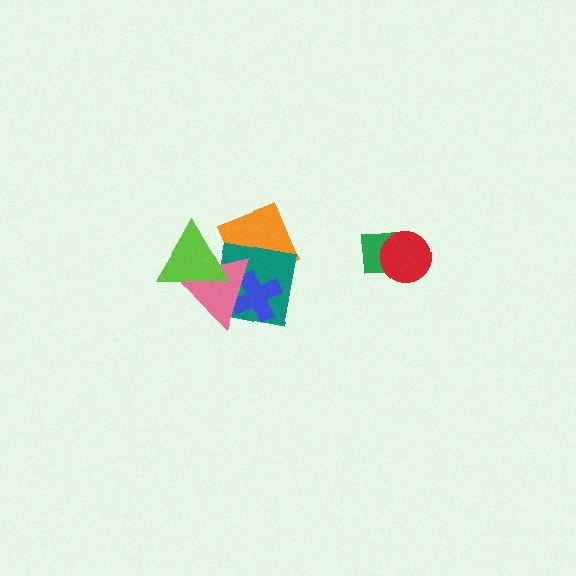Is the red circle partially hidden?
No, no other shape covers it.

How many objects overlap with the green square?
1 object overlaps with the green square.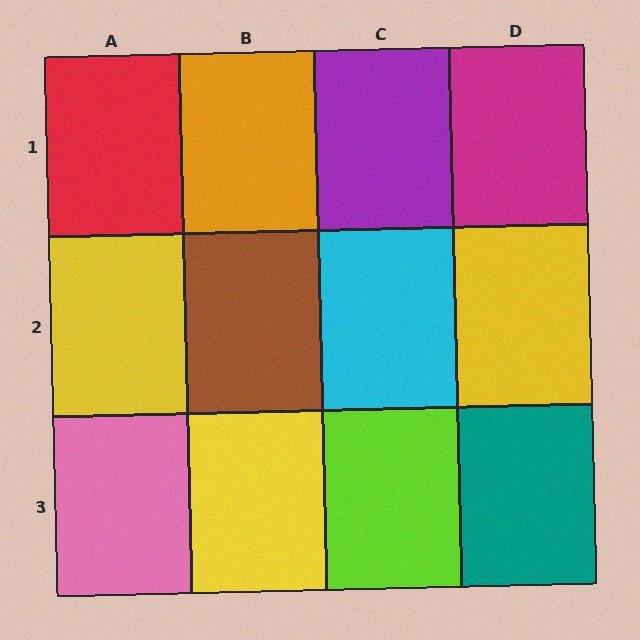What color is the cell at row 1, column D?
Magenta.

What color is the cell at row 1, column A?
Red.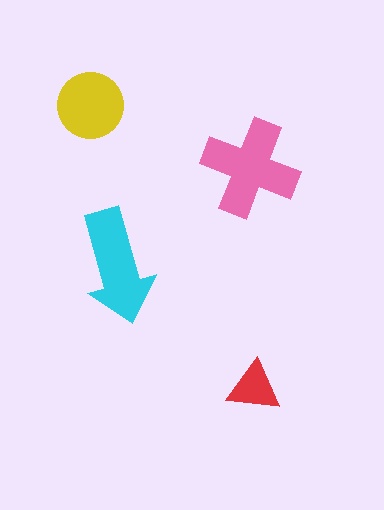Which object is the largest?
The pink cross.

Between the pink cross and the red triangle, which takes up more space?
The pink cross.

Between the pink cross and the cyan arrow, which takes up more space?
The pink cross.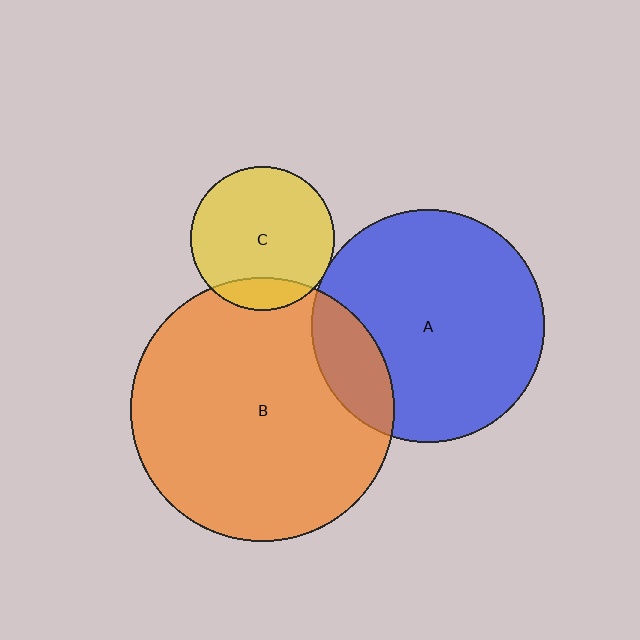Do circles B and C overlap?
Yes.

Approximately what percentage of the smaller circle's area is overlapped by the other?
Approximately 15%.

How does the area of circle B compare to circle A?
Approximately 1.3 times.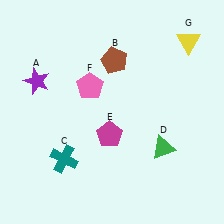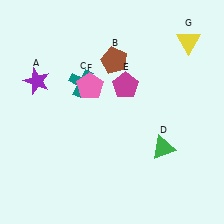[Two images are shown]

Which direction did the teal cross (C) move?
The teal cross (C) moved up.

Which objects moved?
The objects that moved are: the teal cross (C), the magenta pentagon (E).